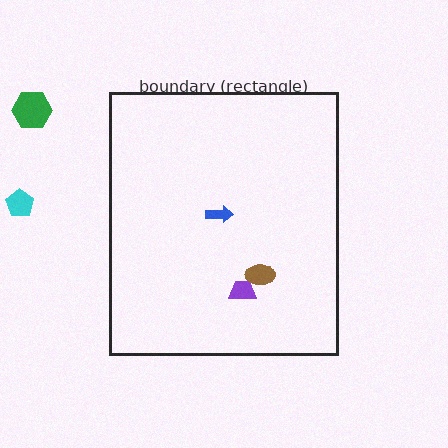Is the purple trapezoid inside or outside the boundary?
Inside.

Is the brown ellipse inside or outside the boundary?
Inside.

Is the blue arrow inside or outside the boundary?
Inside.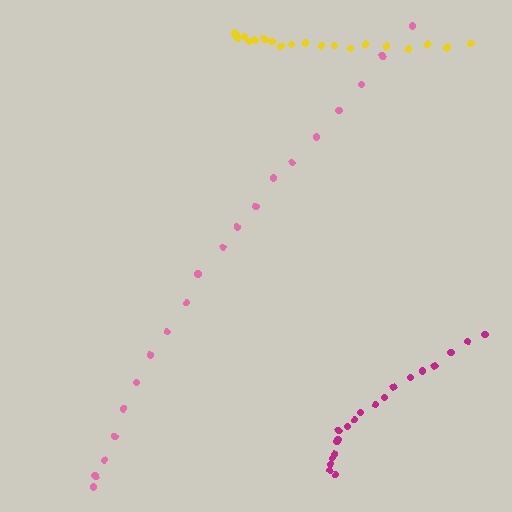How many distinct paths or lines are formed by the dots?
There are 3 distinct paths.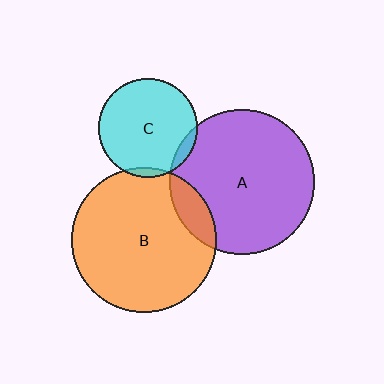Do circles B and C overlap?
Yes.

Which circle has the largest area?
Circle B (orange).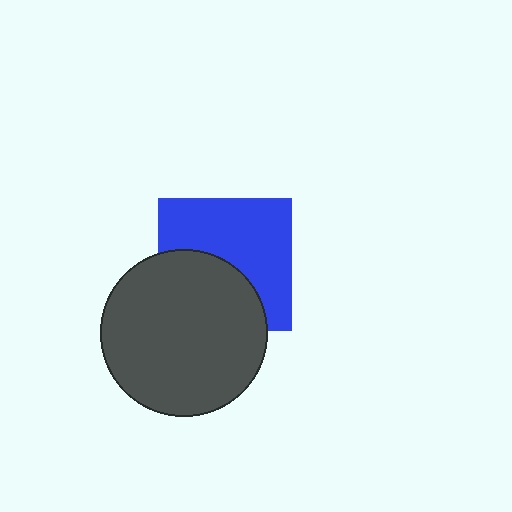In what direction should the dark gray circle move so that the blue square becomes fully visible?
The dark gray circle should move down. That is the shortest direction to clear the overlap and leave the blue square fully visible.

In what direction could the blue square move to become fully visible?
The blue square could move up. That would shift it out from behind the dark gray circle entirely.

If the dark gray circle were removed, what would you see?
You would see the complete blue square.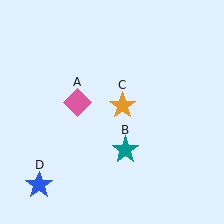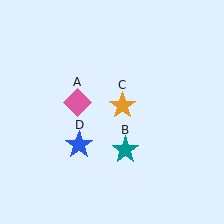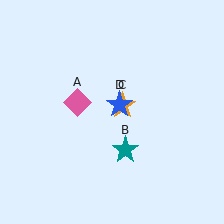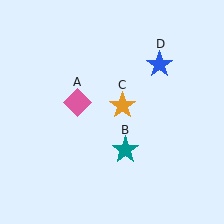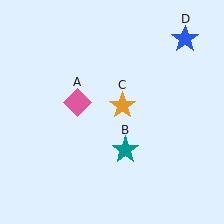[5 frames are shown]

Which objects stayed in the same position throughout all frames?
Pink diamond (object A) and teal star (object B) and orange star (object C) remained stationary.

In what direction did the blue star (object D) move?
The blue star (object D) moved up and to the right.